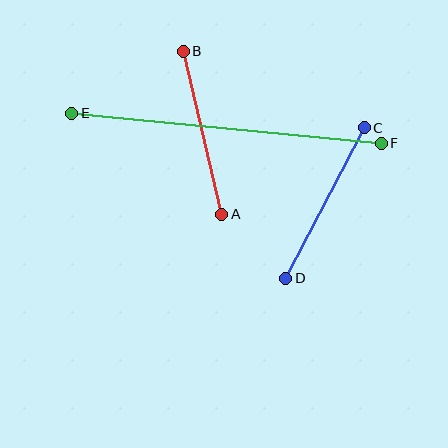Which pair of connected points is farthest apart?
Points E and F are farthest apart.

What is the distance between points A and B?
The distance is approximately 168 pixels.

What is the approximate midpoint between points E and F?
The midpoint is at approximately (226, 128) pixels.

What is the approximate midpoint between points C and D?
The midpoint is at approximately (325, 203) pixels.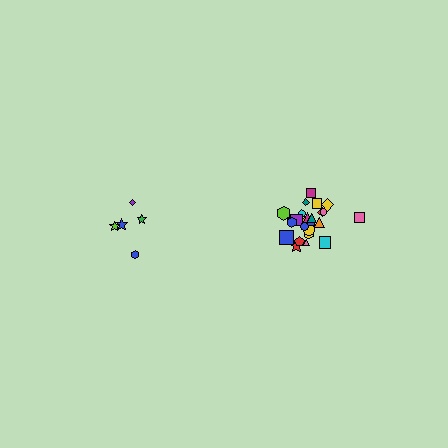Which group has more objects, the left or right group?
The right group.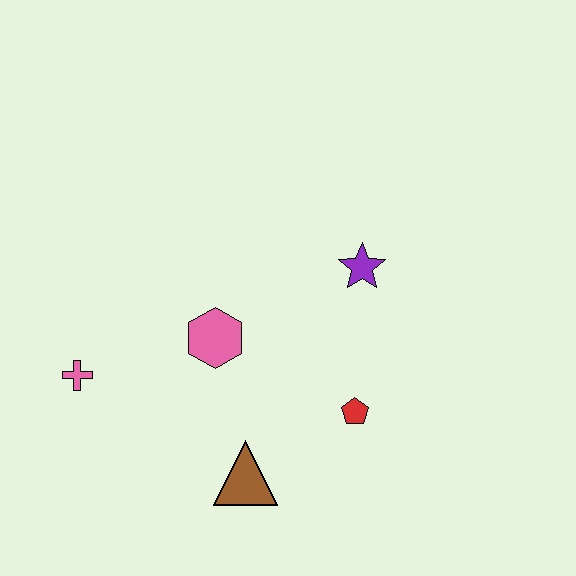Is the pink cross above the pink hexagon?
No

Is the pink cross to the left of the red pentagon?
Yes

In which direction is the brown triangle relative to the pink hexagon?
The brown triangle is below the pink hexagon.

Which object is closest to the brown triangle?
The red pentagon is closest to the brown triangle.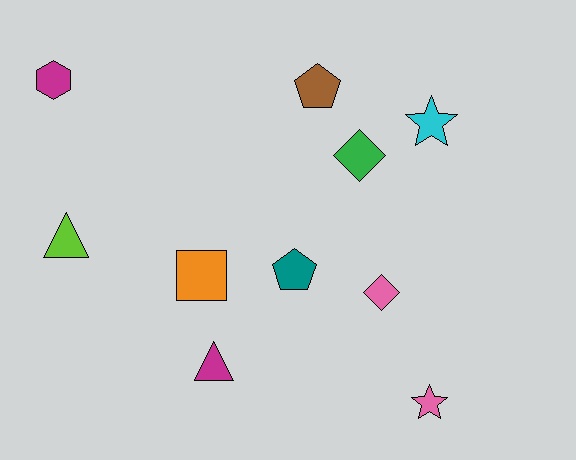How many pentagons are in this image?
There are 2 pentagons.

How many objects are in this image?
There are 10 objects.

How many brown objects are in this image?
There is 1 brown object.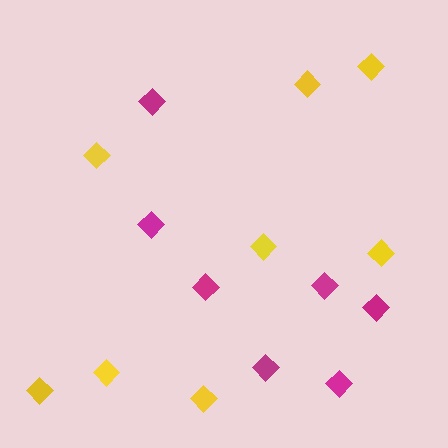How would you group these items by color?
There are 2 groups: one group of yellow diamonds (8) and one group of magenta diamonds (7).